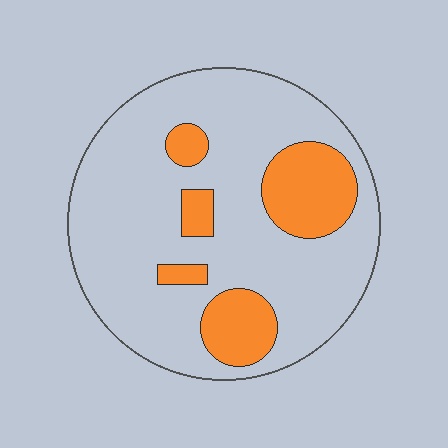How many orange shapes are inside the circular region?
5.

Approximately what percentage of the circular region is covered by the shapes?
Approximately 20%.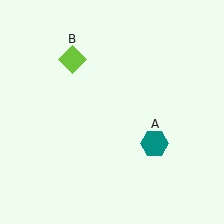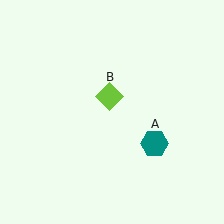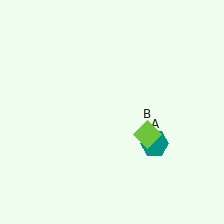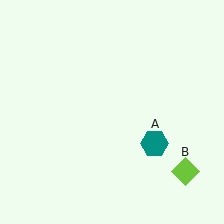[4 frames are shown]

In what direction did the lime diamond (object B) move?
The lime diamond (object B) moved down and to the right.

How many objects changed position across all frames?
1 object changed position: lime diamond (object B).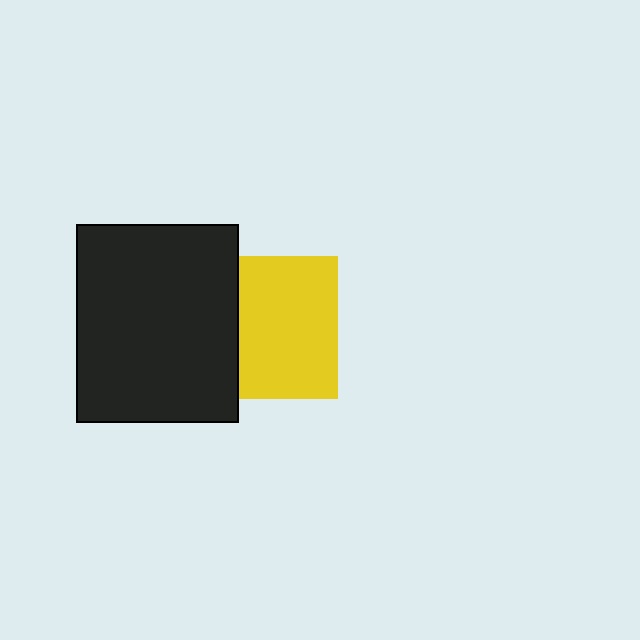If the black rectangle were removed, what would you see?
You would see the complete yellow square.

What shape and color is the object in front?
The object in front is a black rectangle.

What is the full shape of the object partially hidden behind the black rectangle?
The partially hidden object is a yellow square.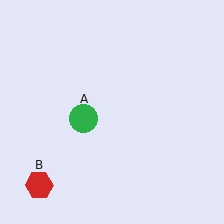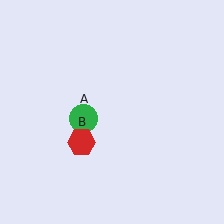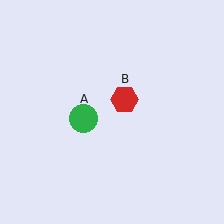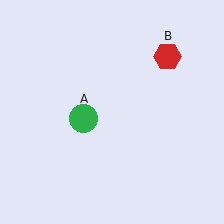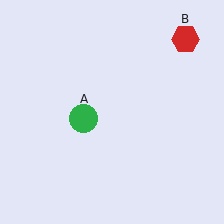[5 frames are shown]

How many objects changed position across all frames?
1 object changed position: red hexagon (object B).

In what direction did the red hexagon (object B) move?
The red hexagon (object B) moved up and to the right.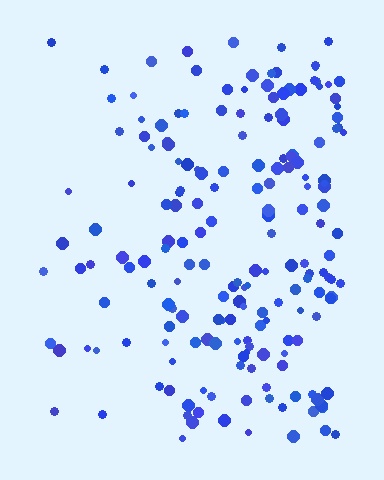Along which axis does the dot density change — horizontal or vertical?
Horizontal.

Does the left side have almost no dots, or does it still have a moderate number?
Still a moderate number, just noticeably fewer than the right.